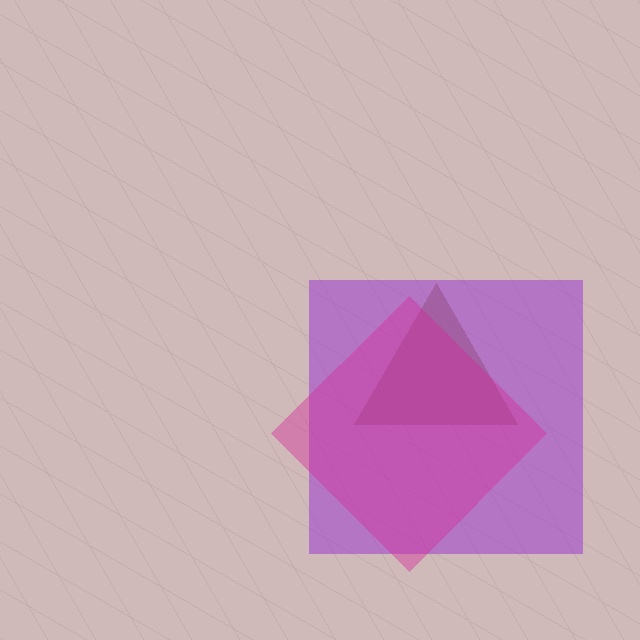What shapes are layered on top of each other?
The layered shapes are: a brown triangle, a purple square, a magenta diamond.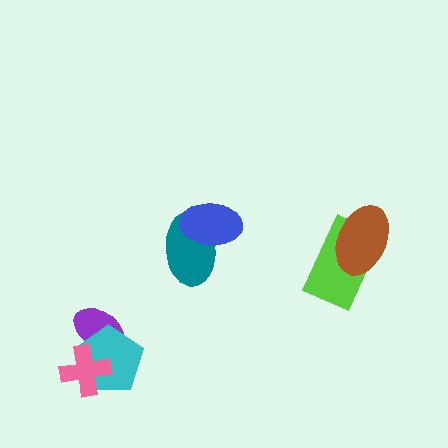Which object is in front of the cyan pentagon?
The pink cross is in front of the cyan pentagon.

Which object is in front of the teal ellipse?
The blue ellipse is in front of the teal ellipse.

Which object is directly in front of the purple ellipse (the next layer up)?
The cyan pentagon is directly in front of the purple ellipse.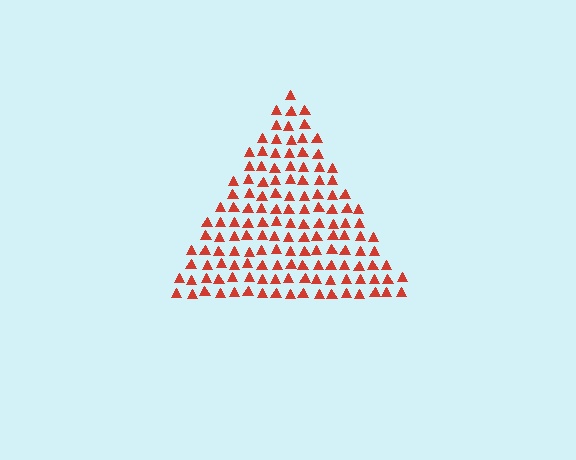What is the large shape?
The large shape is a triangle.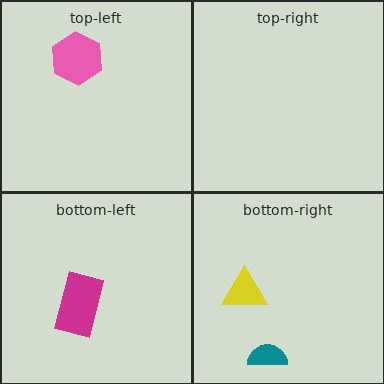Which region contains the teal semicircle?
The bottom-right region.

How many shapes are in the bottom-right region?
2.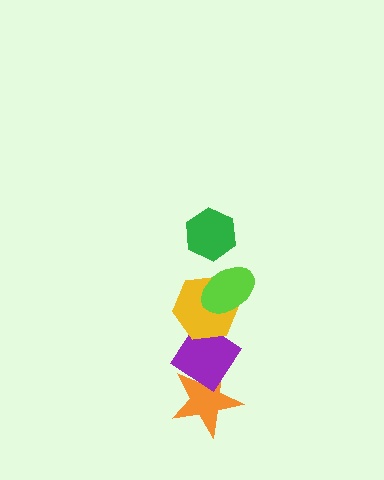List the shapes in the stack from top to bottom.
From top to bottom: the green hexagon, the lime ellipse, the yellow hexagon, the purple diamond, the orange star.